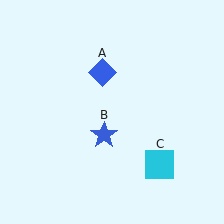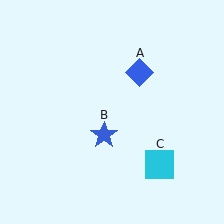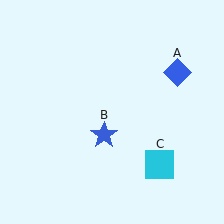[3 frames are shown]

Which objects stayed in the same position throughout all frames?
Blue star (object B) and cyan square (object C) remained stationary.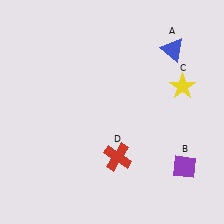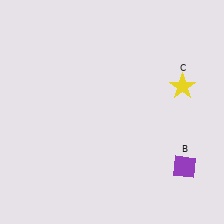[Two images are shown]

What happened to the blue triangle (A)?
The blue triangle (A) was removed in Image 2. It was in the top-right area of Image 1.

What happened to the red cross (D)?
The red cross (D) was removed in Image 2. It was in the bottom-right area of Image 1.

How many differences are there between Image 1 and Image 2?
There are 2 differences between the two images.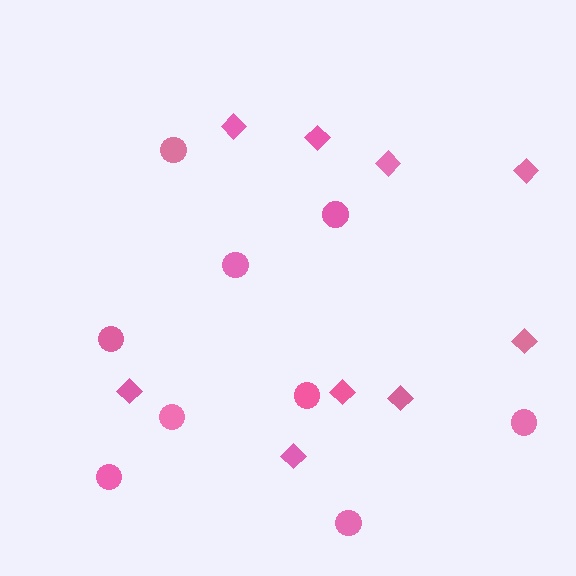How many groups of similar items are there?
There are 2 groups: one group of circles (9) and one group of diamonds (9).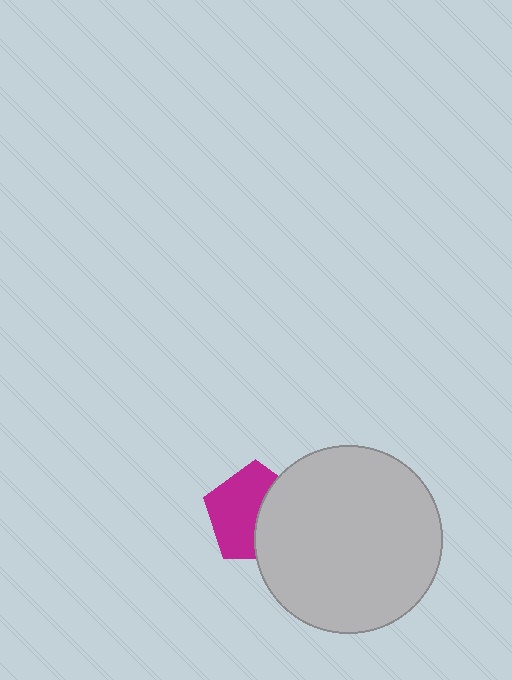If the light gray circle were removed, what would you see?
You would see the complete magenta pentagon.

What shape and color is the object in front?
The object in front is a light gray circle.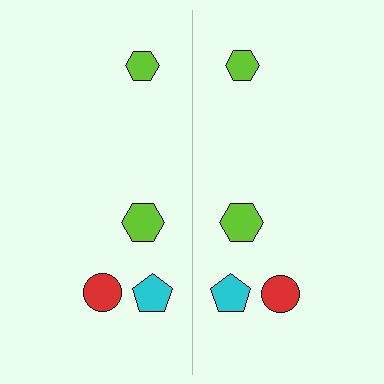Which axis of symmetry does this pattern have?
The pattern has a vertical axis of symmetry running through the center of the image.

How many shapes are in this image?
There are 8 shapes in this image.